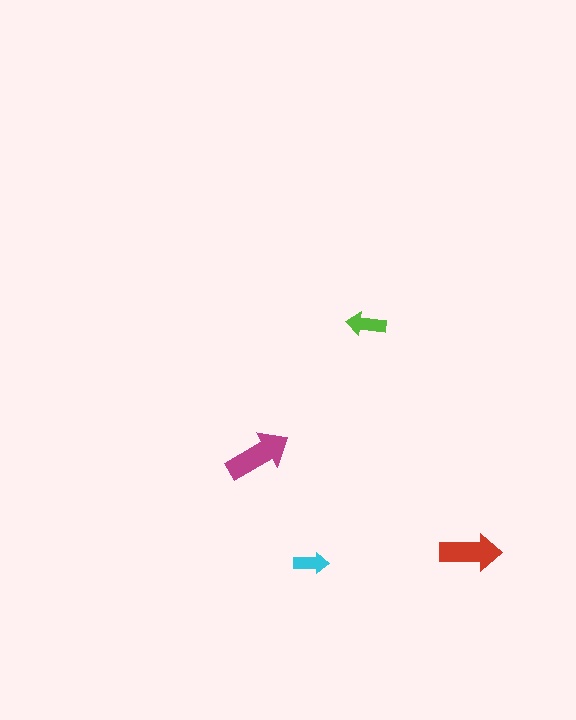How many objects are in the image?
There are 4 objects in the image.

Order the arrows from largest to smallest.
the magenta one, the red one, the lime one, the cyan one.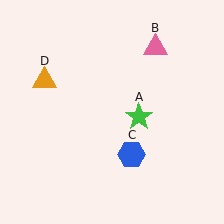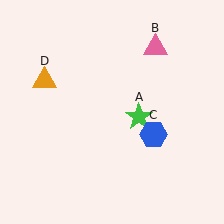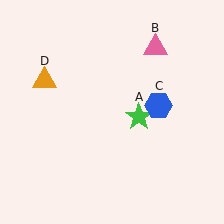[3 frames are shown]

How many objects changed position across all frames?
1 object changed position: blue hexagon (object C).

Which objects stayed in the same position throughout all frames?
Green star (object A) and pink triangle (object B) and orange triangle (object D) remained stationary.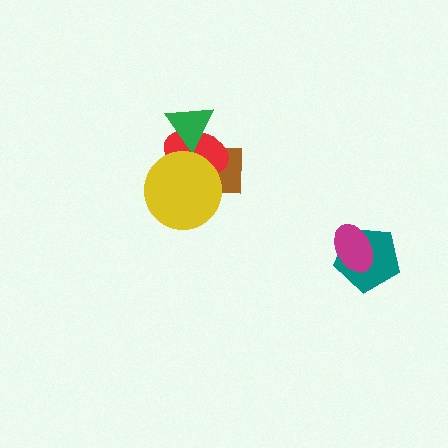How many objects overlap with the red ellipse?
3 objects overlap with the red ellipse.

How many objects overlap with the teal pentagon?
1 object overlaps with the teal pentagon.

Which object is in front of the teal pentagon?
The magenta ellipse is in front of the teal pentagon.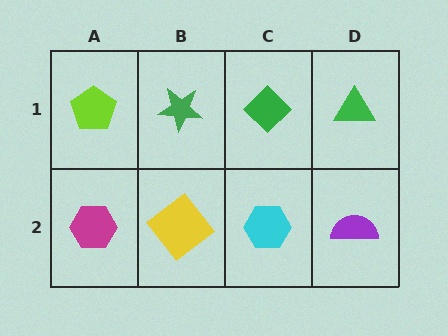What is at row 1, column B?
A green star.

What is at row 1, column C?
A green diamond.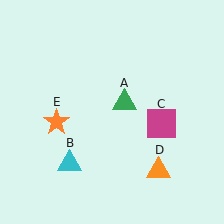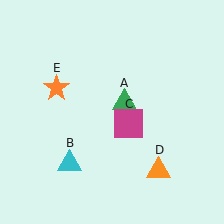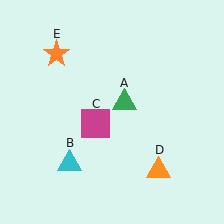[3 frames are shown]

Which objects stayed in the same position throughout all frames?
Green triangle (object A) and cyan triangle (object B) and orange triangle (object D) remained stationary.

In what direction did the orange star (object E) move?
The orange star (object E) moved up.